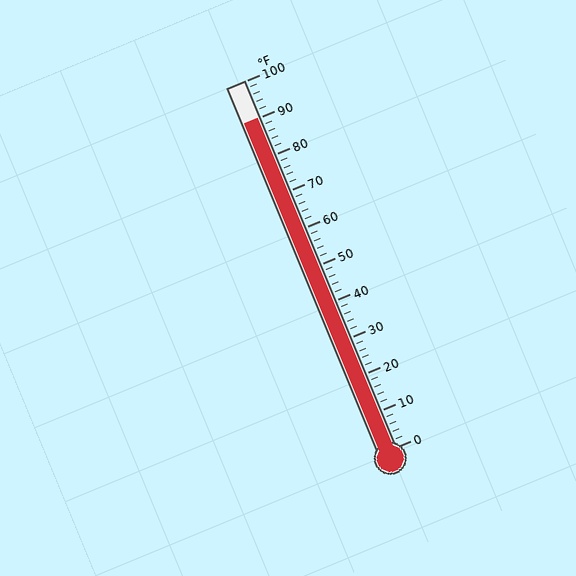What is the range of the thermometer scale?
The thermometer scale ranges from 0°F to 100°F.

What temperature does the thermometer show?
The thermometer shows approximately 90°F.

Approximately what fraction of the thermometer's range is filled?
The thermometer is filled to approximately 90% of its range.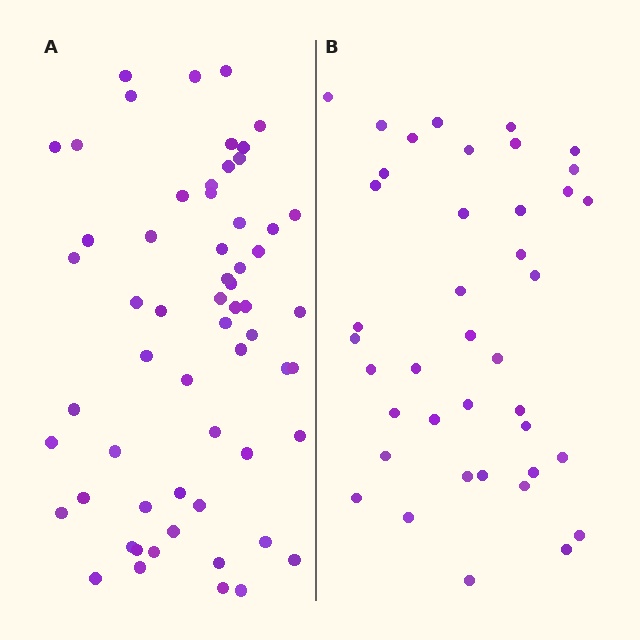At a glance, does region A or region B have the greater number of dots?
Region A (the left region) has more dots.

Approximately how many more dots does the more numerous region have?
Region A has approximately 20 more dots than region B.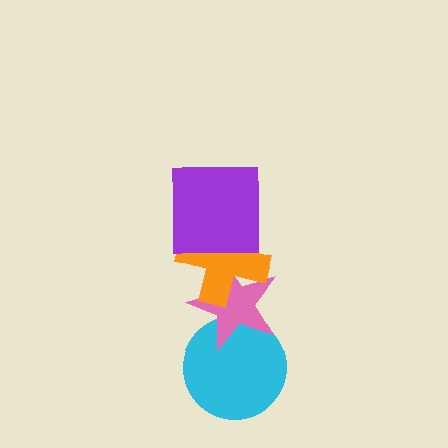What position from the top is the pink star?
The pink star is 3rd from the top.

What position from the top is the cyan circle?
The cyan circle is 4th from the top.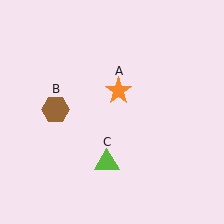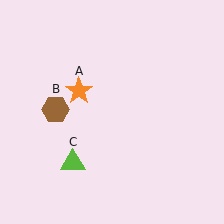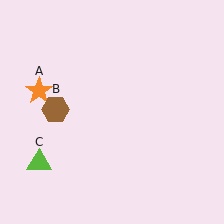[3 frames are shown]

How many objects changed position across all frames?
2 objects changed position: orange star (object A), lime triangle (object C).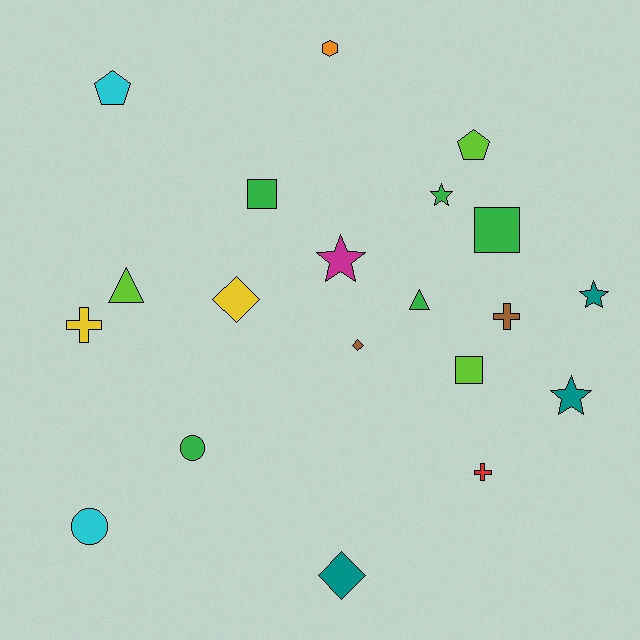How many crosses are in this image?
There are 3 crosses.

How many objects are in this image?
There are 20 objects.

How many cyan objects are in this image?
There are 2 cyan objects.